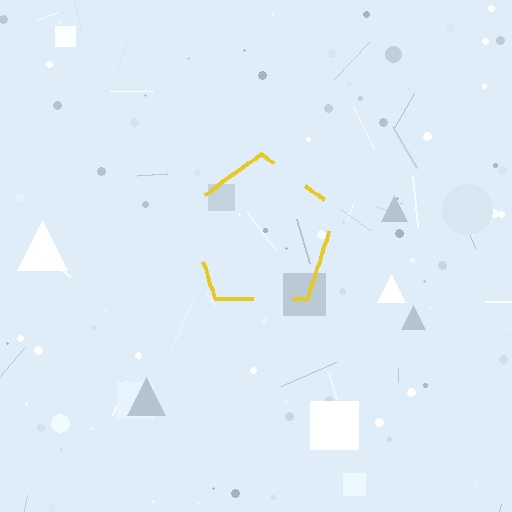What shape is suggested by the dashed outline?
The dashed outline suggests a pentagon.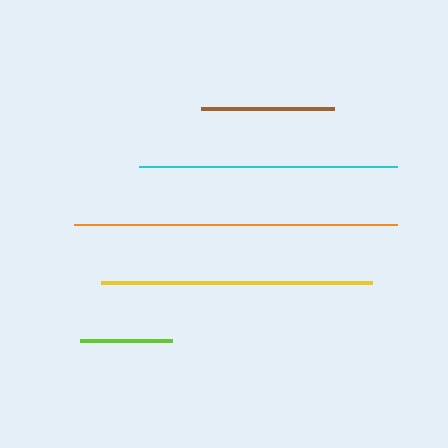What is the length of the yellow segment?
The yellow segment is approximately 271 pixels long.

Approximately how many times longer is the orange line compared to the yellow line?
The orange line is approximately 1.2 times the length of the yellow line.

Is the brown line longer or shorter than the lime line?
The brown line is longer than the lime line.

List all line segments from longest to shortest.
From longest to shortest: orange, yellow, cyan, brown, lime.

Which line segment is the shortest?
The lime line is the shortest at approximately 91 pixels.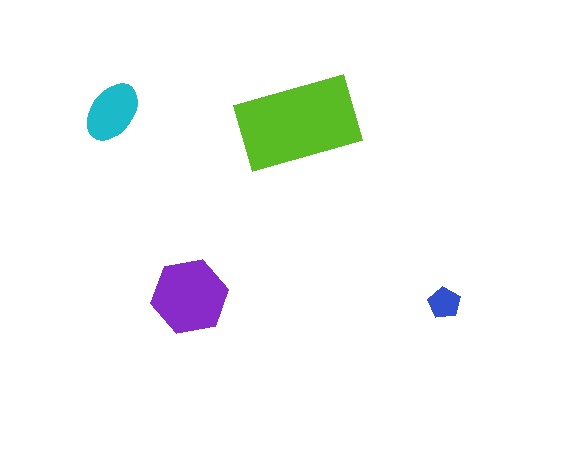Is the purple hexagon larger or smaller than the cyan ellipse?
Larger.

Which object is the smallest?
The blue pentagon.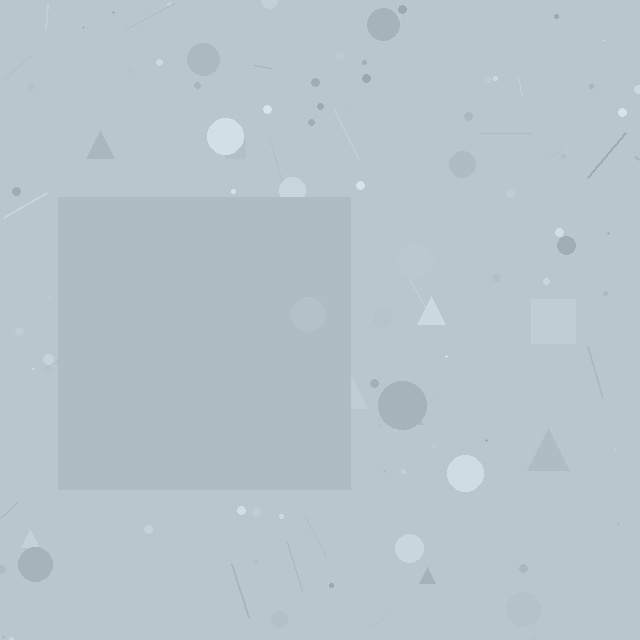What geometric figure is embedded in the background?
A square is embedded in the background.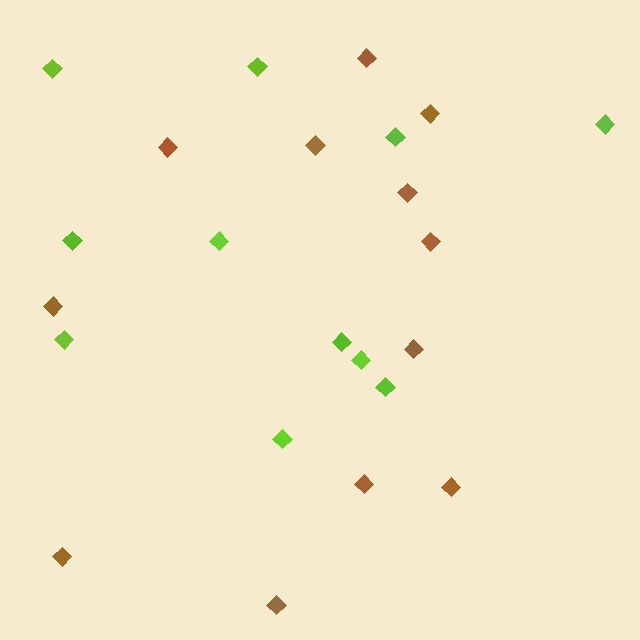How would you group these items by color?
There are 2 groups: one group of brown diamonds (12) and one group of lime diamonds (11).